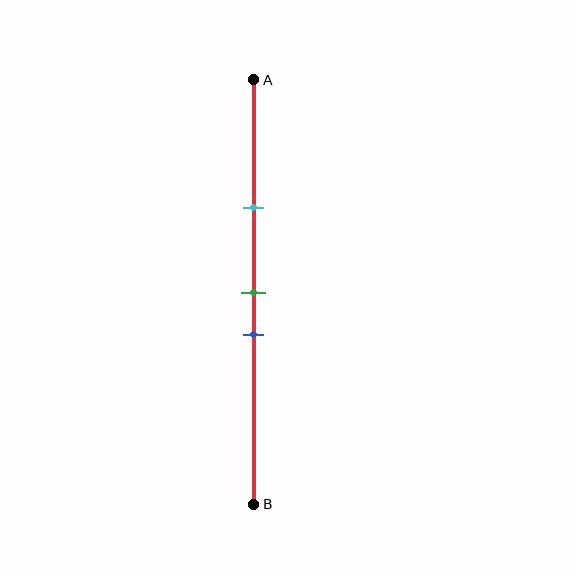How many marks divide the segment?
There are 3 marks dividing the segment.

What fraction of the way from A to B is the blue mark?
The blue mark is approximately 60% (0.6) of the way from A to B.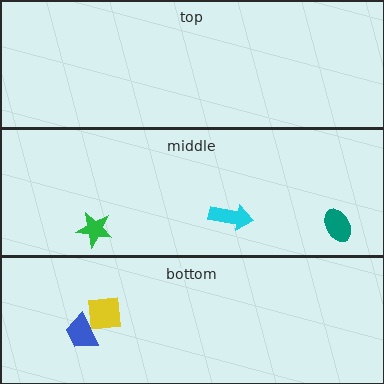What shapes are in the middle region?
The green star, the cyan arrow, the teal ellipse.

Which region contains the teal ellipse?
The middle region.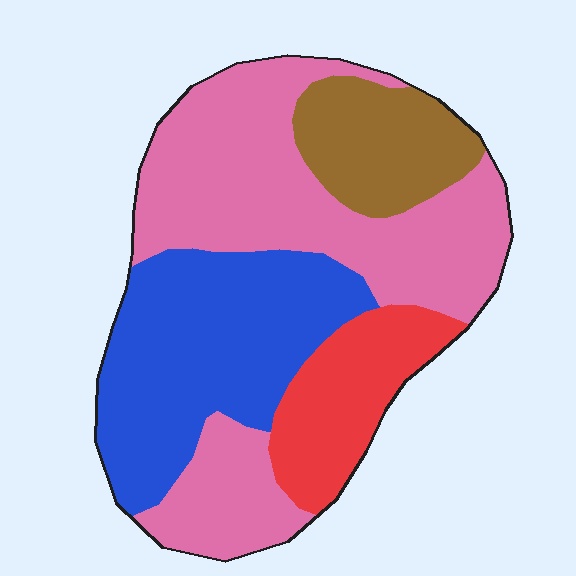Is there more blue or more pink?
Pink.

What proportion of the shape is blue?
Blue covers 29% of the shape.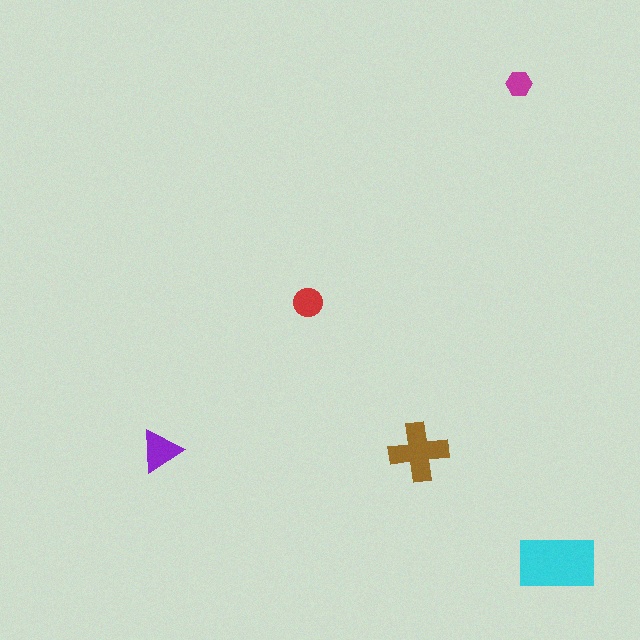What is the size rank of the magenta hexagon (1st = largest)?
5th.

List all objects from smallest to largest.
The magenta hexagon, the red circle, the purple triangle, the brown cross, the cyan rectangle.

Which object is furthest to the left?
The purple triangle is leftmost.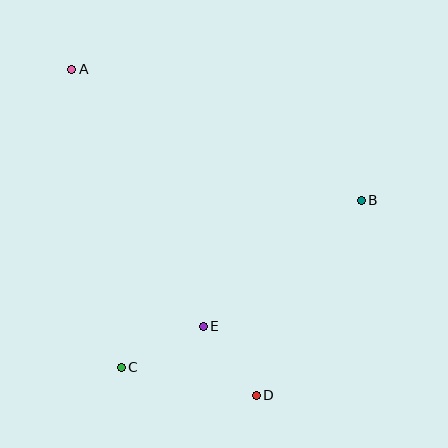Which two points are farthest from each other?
Points A and D are farthest from each other.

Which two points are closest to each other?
Points D and E are closest to each other.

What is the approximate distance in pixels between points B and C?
The distance between B and C is approximately 293 pixels.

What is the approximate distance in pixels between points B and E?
The distance between B and E is approximately 202 pixels.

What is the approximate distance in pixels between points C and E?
The distance between C and E is approximately 92 pixels.